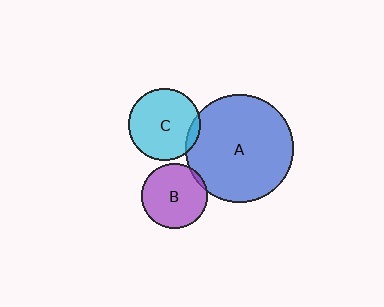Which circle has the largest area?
Circle A (blue).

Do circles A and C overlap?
Yes.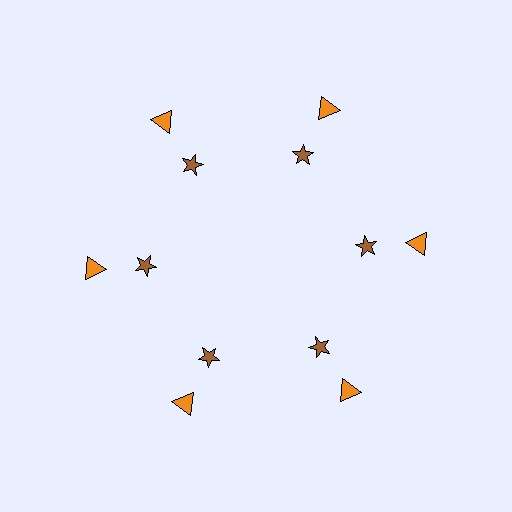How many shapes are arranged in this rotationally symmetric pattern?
There are 12 shapes, arranged in 6 groups of 2.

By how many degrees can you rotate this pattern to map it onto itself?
The pattern maps onto itself every 60 degrees of rotation.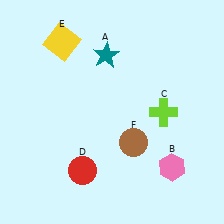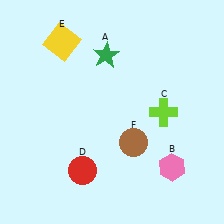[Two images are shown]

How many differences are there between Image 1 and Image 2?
There is 1 difference between the two images.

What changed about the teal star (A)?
In Image 1, A is teal. In Image 2, it changed to green.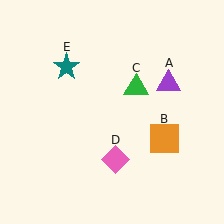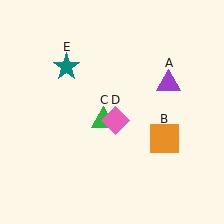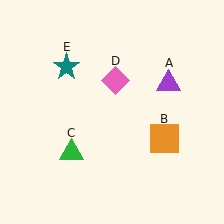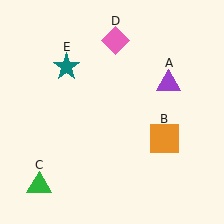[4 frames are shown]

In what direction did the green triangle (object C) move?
The green triangle (object C) moved down and to the left.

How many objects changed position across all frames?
2 objects changed position: green triangle (object C), pink diamond (object D).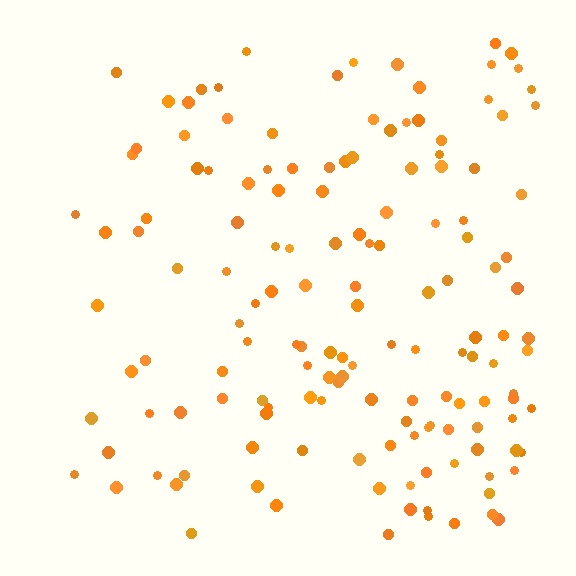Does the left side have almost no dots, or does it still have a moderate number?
Still a moderate number, just noticeably fewer than the right.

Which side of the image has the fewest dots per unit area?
The left.